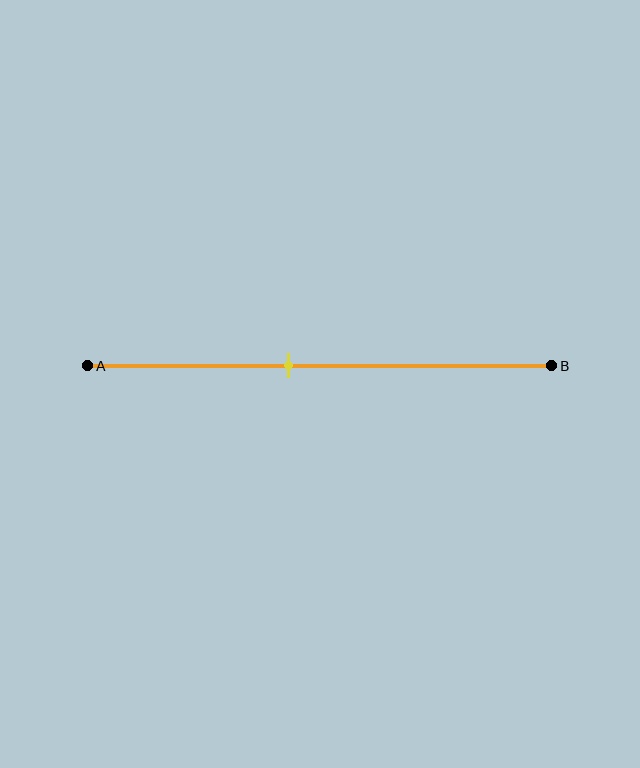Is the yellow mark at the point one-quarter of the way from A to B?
No, the mark is at about 45% from A, not at the 25% one-quarter point.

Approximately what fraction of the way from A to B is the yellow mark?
The yellow mark is approximately 45% of the way from A to B.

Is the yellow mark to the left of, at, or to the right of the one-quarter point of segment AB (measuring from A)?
The yellow mark is to the right of the one-quarter point of segment AB.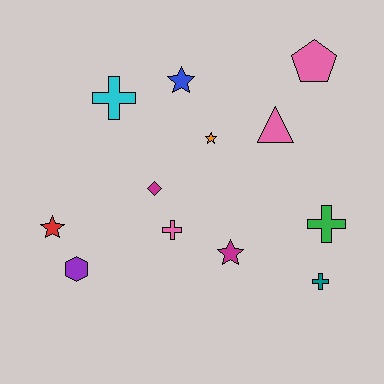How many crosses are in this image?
There are 4 crosses.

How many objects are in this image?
There are 12 objects.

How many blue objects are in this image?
There is 1 blue object.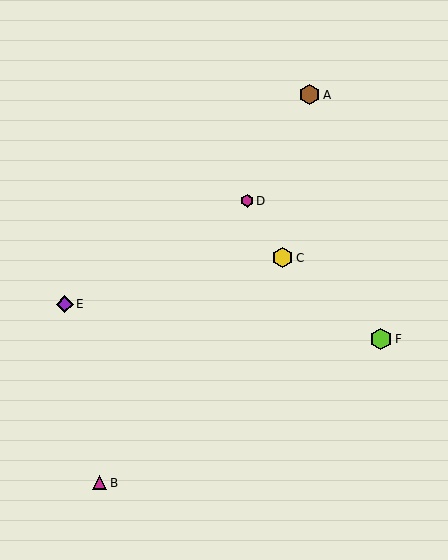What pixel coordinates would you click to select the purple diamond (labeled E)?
Click at (65, 304) to select the purple diamond E.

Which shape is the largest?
The lime hexagon (labeled F) is the largest.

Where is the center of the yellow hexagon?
The center of the yellow hexagon is at (283, 258).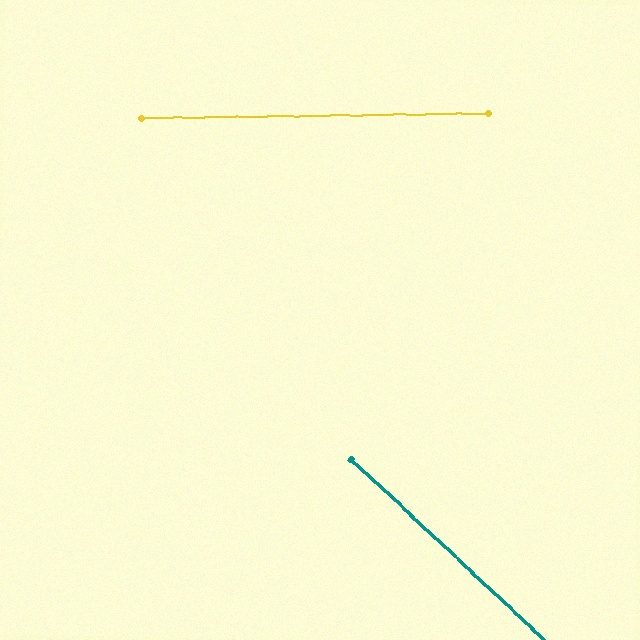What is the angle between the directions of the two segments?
Approximately 44 degrees.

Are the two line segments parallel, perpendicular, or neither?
Neither parallel nor perpendicular — they differ by about 44°.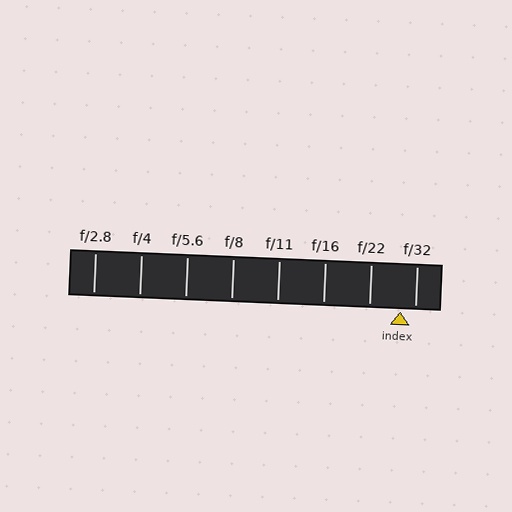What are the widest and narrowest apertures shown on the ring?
The widest aperture shown is f/2.8 and the narrowest is f/32.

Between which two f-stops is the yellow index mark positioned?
The index mark is between f/22 and f/32.